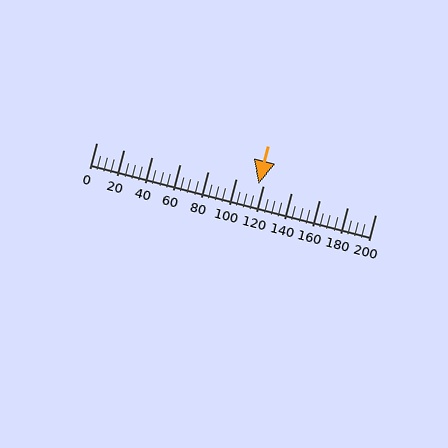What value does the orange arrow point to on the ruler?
The orange arrow points to approximately 116.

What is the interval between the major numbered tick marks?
The major tick marks are spaced 20 units apart.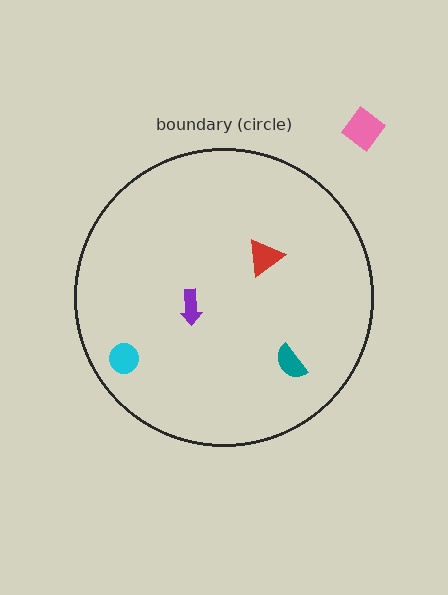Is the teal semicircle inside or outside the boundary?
Inside.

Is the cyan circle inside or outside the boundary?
Inside.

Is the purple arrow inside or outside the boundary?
Inside.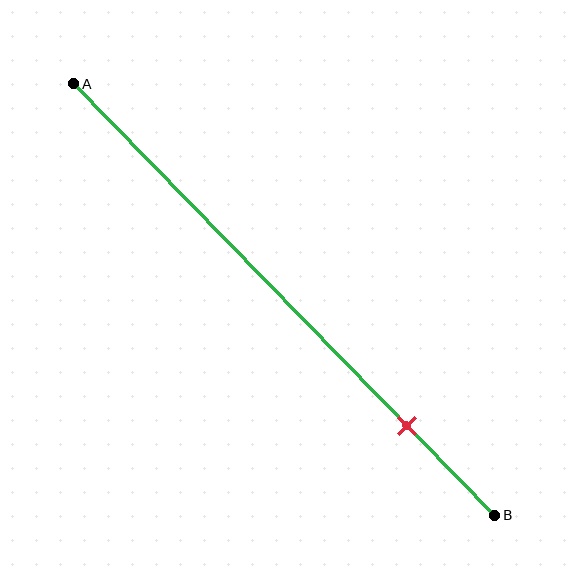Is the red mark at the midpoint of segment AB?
No, the mark is at about 80% from A, not at the 50% midpoint.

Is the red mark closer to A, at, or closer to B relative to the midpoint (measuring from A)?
The red mark is closer to point B than the midpoint of segment AB.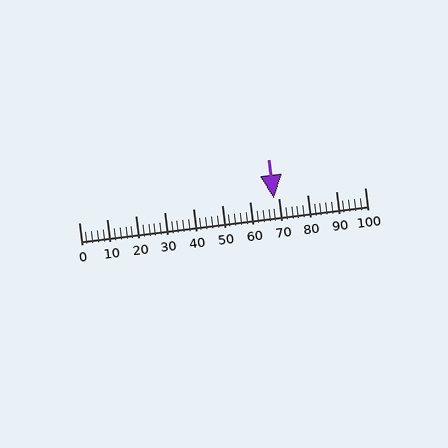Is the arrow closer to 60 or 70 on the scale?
The arrow is closer to 70.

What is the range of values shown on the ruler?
The ruler shows values from 0 to 100.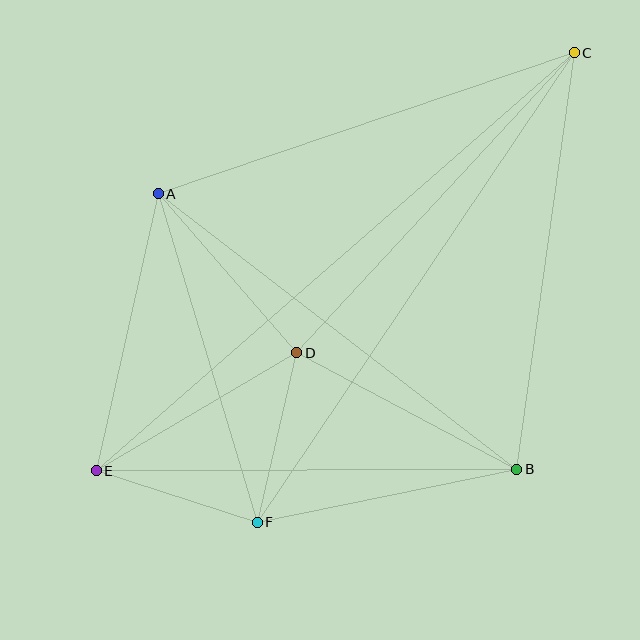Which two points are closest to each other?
Points E and F are closest to each other.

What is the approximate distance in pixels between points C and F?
The distance between C and F is approximately 566 pixels.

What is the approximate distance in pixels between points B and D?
The distance between B and D is approximately 249 pixels.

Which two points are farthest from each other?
Points C and E are farthest from each other.